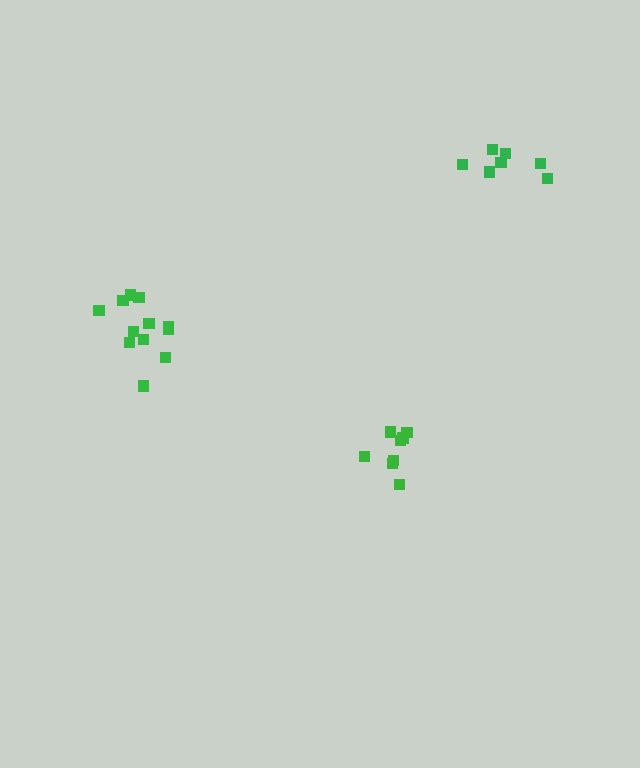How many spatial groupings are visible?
There are 3 spatial groupings.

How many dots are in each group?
Group 1: 12 dots, Group 2: 8 dots, Group 3: 7 dots (27 total).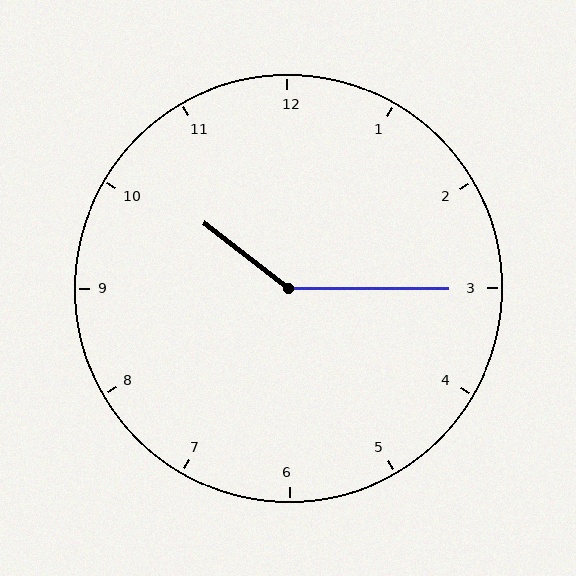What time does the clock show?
10:15.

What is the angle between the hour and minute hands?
Approximately 142 degrees.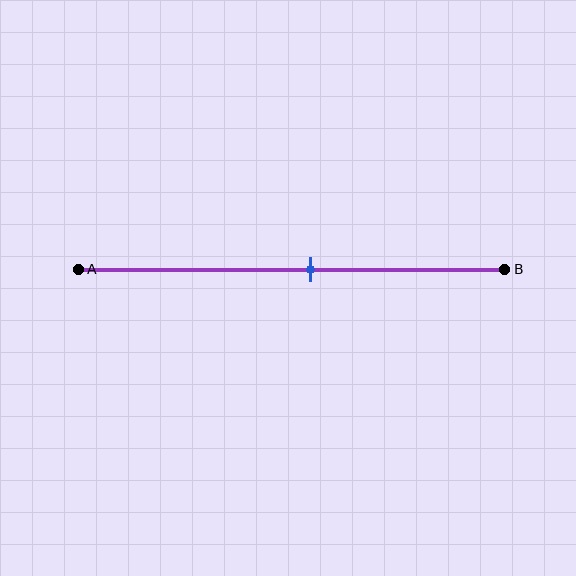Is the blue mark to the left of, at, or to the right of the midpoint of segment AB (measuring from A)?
The blue mark is to the right of the midpoint of segment AB.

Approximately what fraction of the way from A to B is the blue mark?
The blue mark is approximately 55% of the way from A to B.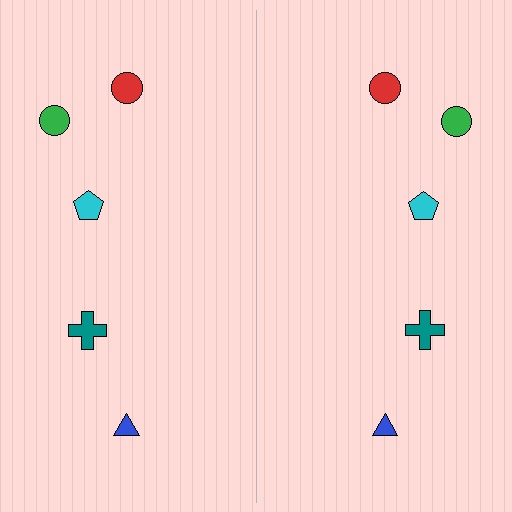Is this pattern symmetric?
Yes, this pattern has bilateral (reflection) symmetry.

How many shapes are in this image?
There are 10 shapes in this image.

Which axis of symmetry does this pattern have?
The pattern has a vertical axis of symmetry running through the center of the image.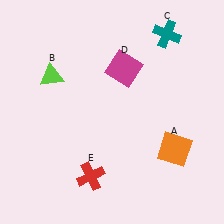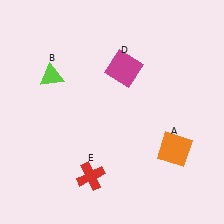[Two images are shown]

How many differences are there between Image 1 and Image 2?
There is 1 difference between the two images.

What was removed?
The teal cross (C) was removed in Image 2.